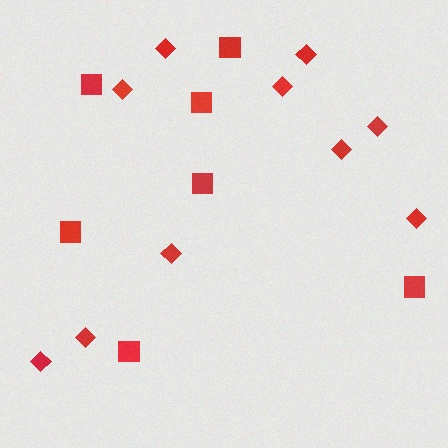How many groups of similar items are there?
There are 2 groups: one group of squares (7) and one group of diamonds (10).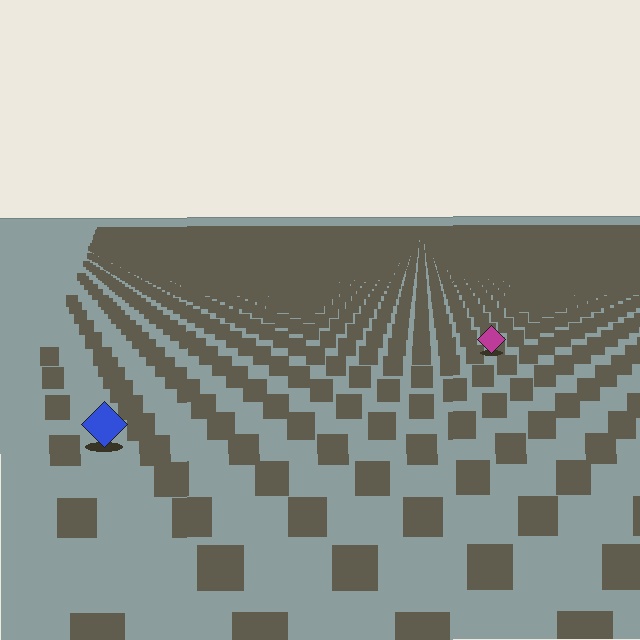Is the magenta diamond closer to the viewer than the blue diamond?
No. The blue diamond is closer — you can tell from the texture gradient: the ground texture is coarser near it.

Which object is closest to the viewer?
The blue diamond is closest. The texture marks near it are larger and more spread out.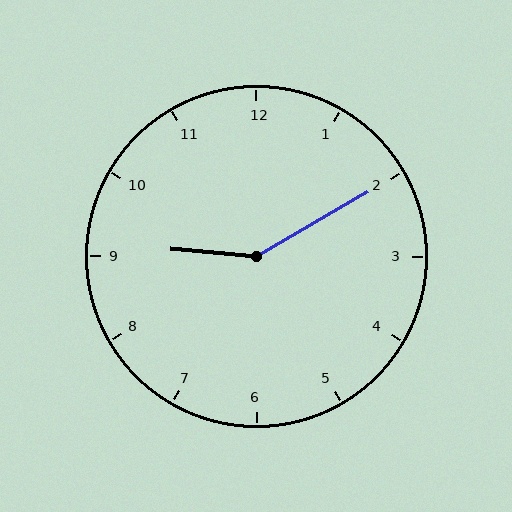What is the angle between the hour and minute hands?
Approximately 145 degrees.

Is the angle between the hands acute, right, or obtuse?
It is obtuse.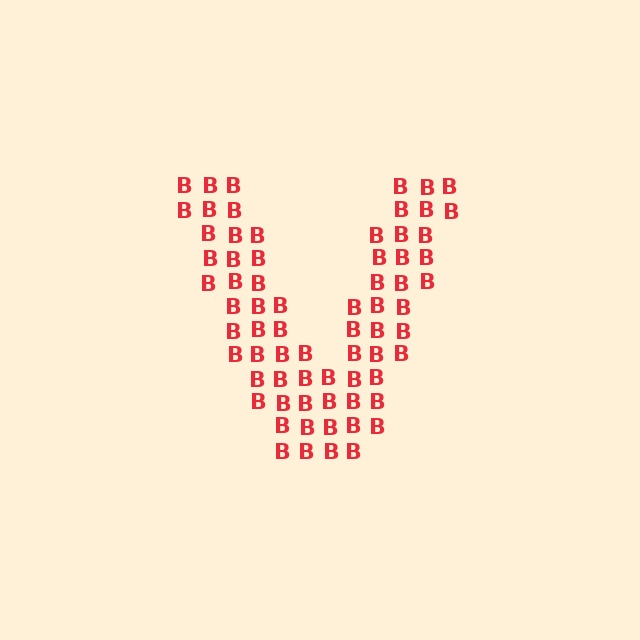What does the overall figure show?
The overall figure shows the letter V.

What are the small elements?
The small elements are letter B's.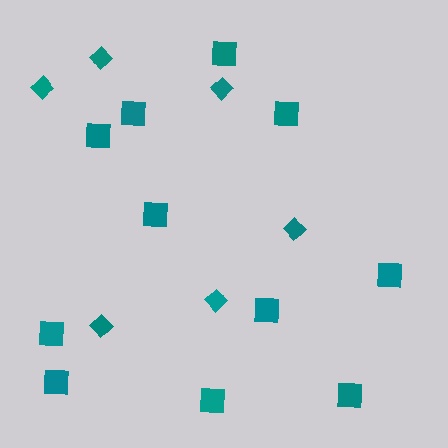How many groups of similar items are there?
There are 2 groups: one group of squares (11) and one group of diamonds (6).